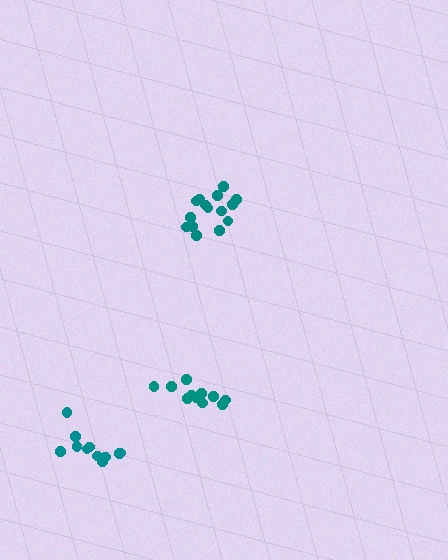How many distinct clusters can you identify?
There are 3 distinct clusters.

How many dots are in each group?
Group 1: 15 dots, Group 2: 11 dots, Group 3: 11 dots (37 total).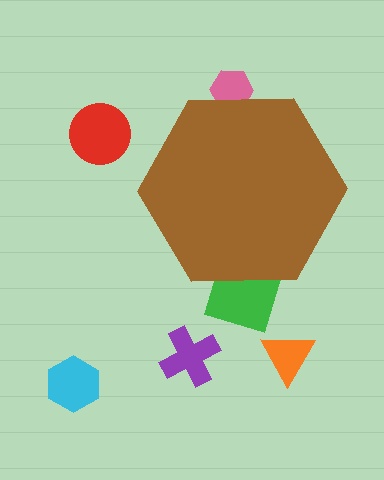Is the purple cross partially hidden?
No, the purple cross is fully visible.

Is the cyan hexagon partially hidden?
No, the cyan hexagon is fully visible.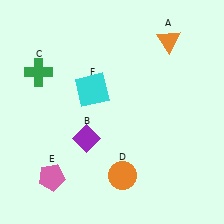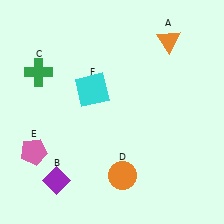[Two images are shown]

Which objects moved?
The objects that moved are: the purple diamond (B), the pink pentagon (E).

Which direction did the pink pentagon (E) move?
The pink pentagon (E) moved up.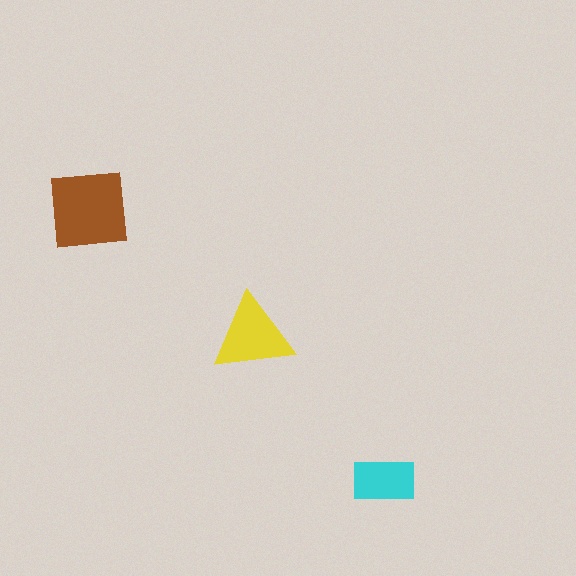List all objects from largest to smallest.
The brown square, the yellow triangle, the cyan rectangle.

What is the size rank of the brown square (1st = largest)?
1st.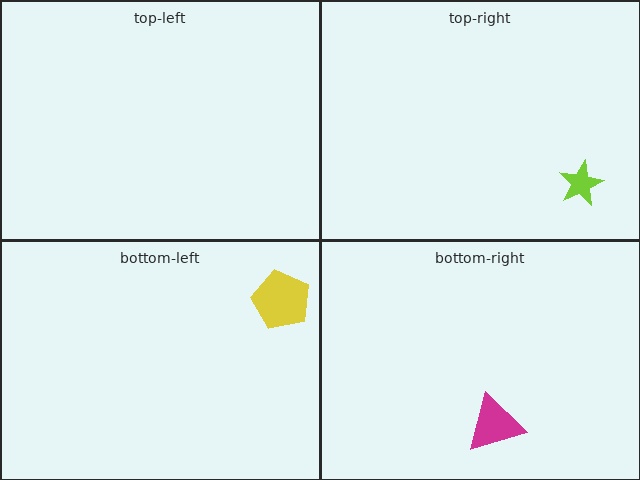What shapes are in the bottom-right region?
The magenta triangle.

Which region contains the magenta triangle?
The bottom-right region.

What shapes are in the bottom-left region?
The yellow pentagon.